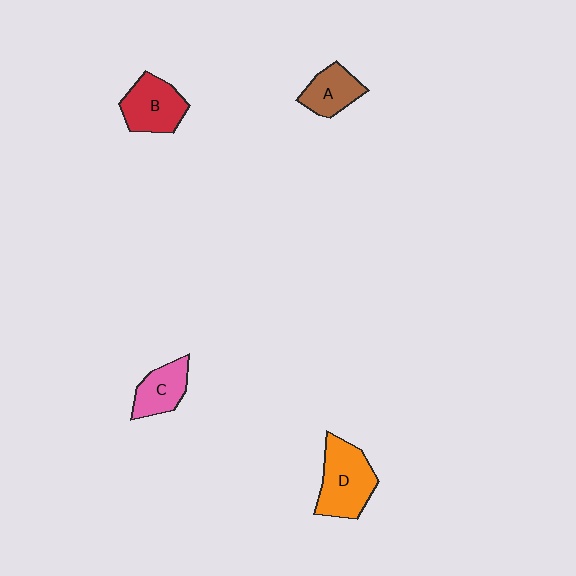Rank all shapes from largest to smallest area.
From largest to smallest: D (orange), B (red), C (pink), A (brown).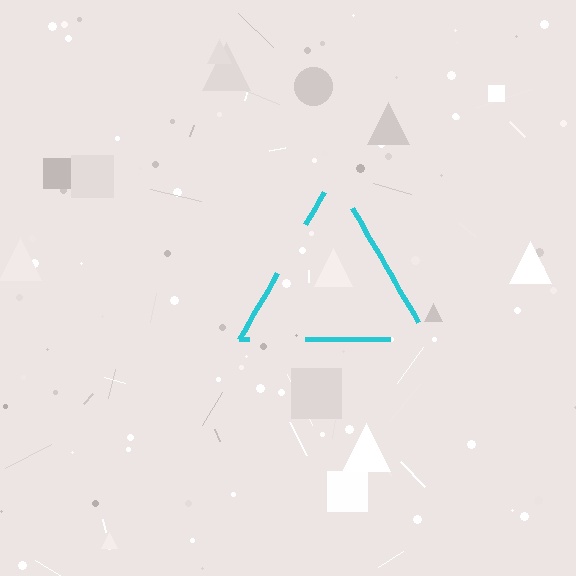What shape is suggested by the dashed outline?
The dashed outline suggests a triangle.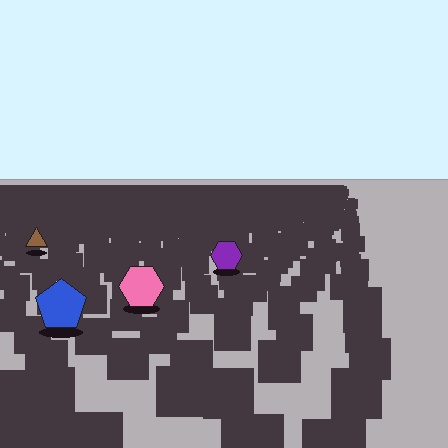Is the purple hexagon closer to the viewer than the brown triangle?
Yes. The purple hexagon is closer — you can tell from the texture gradient: the ground texture is coarser near it.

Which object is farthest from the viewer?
The brown triangle is farthest from the viewer. It appears smaller and the ground texture around it is denser.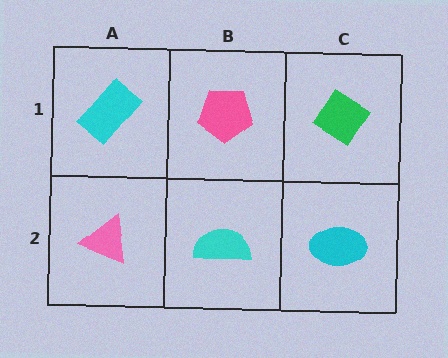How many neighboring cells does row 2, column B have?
3.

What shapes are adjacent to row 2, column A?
A cyan rectangle (row 1, column A), a cyan semicircle (row 2, column B).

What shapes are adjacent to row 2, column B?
A pink pentagon (row 1, column B), a pink triangle (row 2, column A), a cyan ellipse (row 2, column C).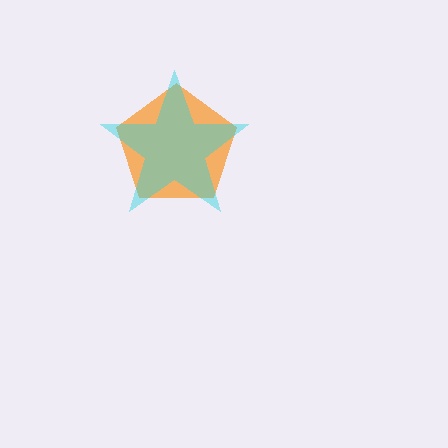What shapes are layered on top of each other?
The layered shapes are: an orange pentagon, a cyan star.